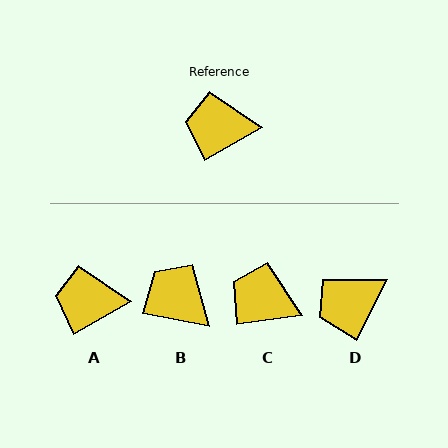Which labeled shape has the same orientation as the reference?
A.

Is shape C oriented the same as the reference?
No, it is off by about 22 degrees.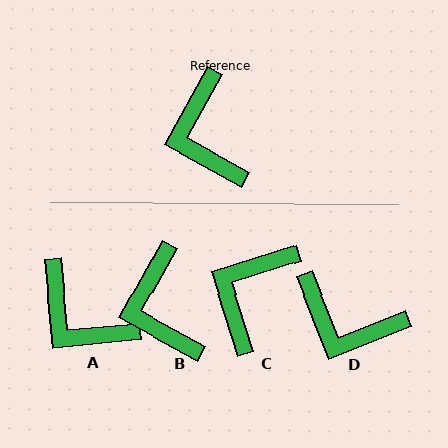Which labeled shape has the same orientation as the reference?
B.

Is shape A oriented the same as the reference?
No, it is off by about 34 degrees.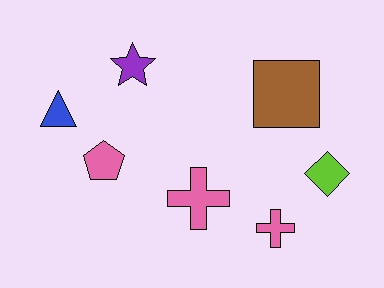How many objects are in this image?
There are 7 objects.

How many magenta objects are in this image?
There are no magenta objects.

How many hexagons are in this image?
There are no hexagons.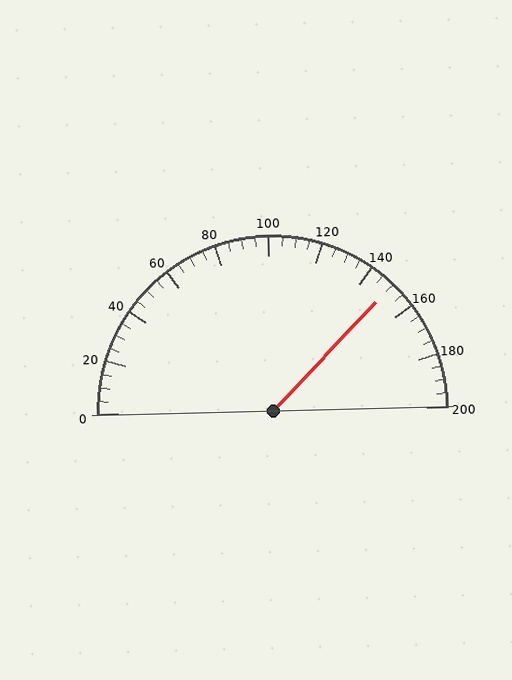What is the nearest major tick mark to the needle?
The nearest major tick mark is 160.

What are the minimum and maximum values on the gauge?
The gauge ranges from 0 to 200.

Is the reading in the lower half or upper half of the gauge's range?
The reading is in the upper half of the range (0 to 200).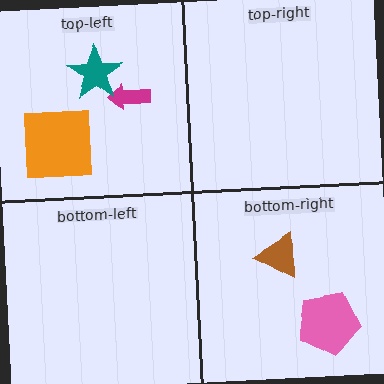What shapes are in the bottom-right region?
The brown triangle, the pink pentagon.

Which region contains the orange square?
The top-left region.